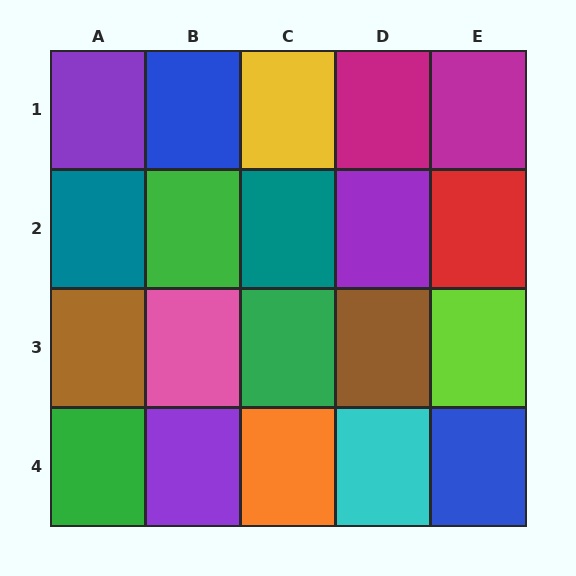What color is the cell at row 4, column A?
Green.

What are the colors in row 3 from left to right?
Brown, pink, green, brown, lime.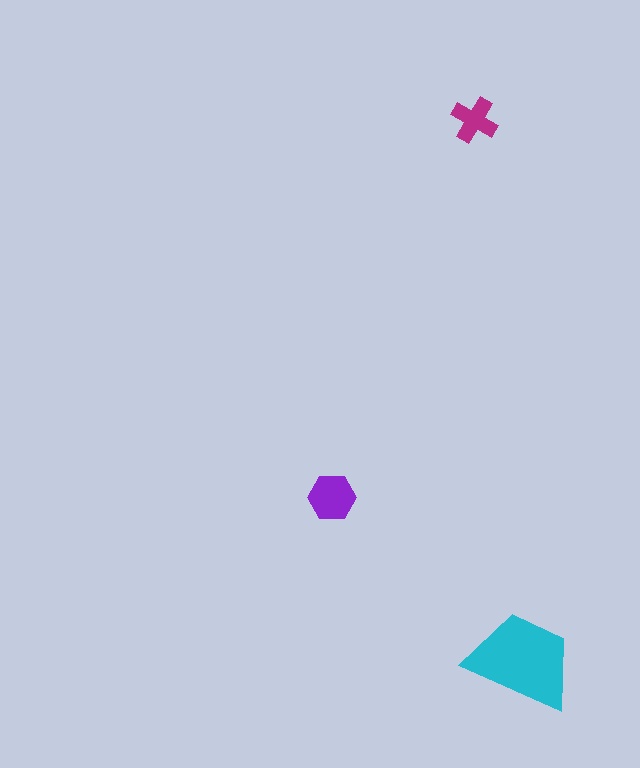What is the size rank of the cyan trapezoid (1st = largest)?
1st.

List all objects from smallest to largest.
The magenta cross, the purple hexagon, the cyan trapezoid.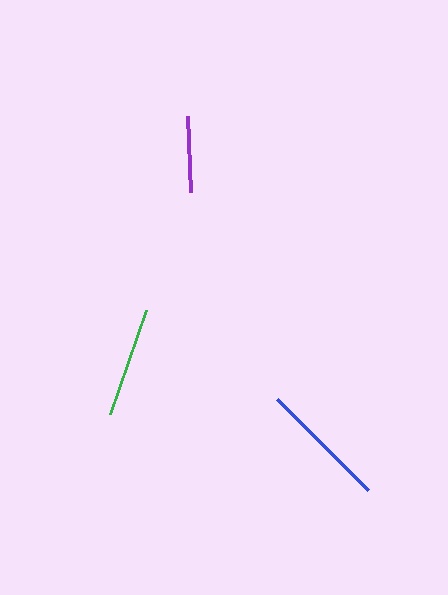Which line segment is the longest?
The blue line is the longest at approximately 129 pixels.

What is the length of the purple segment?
The purple segment is approximately 76 pixels long.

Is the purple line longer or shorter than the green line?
The green line is longer than the purple line.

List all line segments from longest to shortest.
From longest to shortest: blue, green, purple.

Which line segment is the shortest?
The purple line is the shortest at approximately 76 pixels.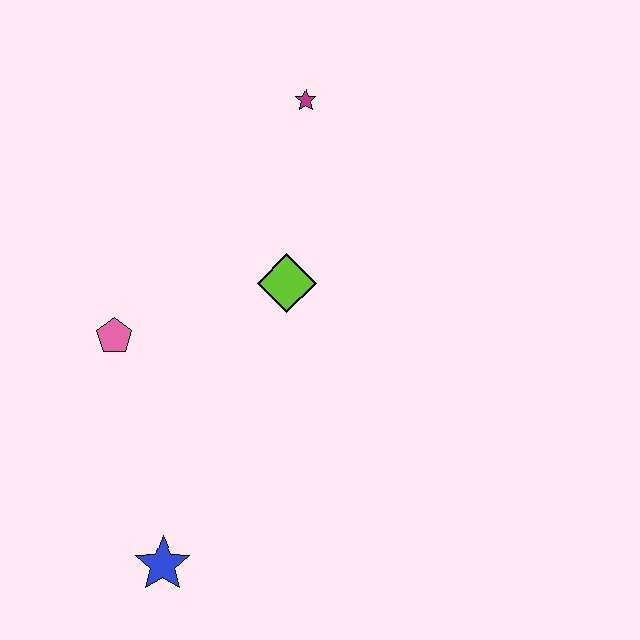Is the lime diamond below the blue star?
No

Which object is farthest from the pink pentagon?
The magenta star is farthest from the pink pentagon.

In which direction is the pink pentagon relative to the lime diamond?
The pink pentagon is to the left of the lime diamond.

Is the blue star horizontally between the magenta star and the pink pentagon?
Yes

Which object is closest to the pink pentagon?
The lime diamond is closest to the pink pentagon.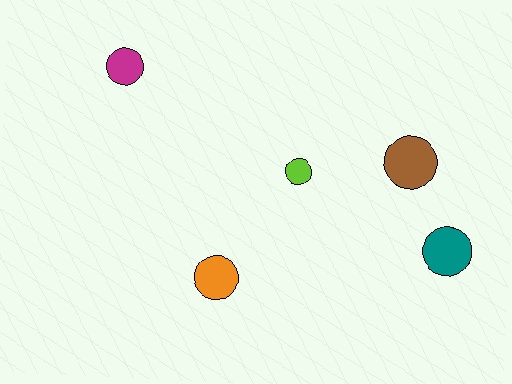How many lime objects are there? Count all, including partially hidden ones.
There is 1 lime object.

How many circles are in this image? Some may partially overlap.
There are 5 circles.